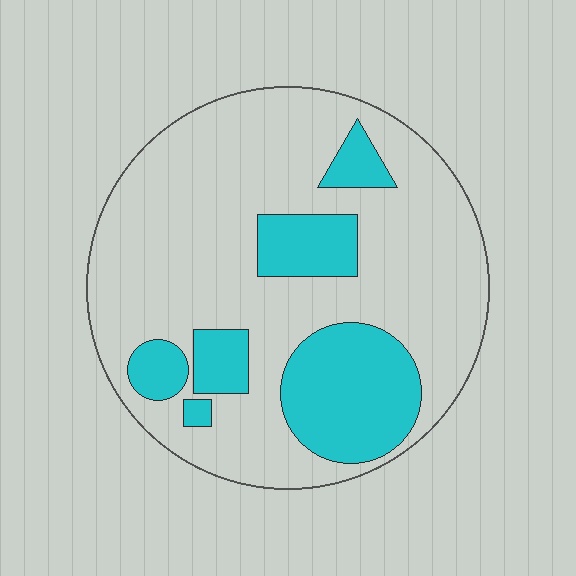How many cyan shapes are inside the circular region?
6.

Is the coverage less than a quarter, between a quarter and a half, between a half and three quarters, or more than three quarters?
Between a quarter and a half.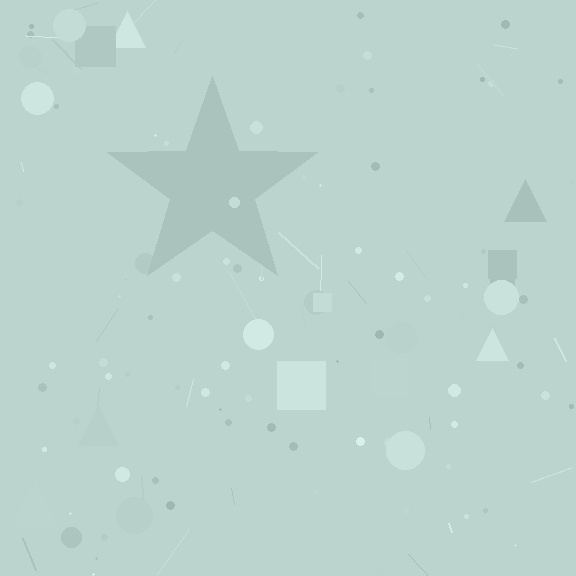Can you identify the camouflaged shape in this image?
The camouflaged shape is a star.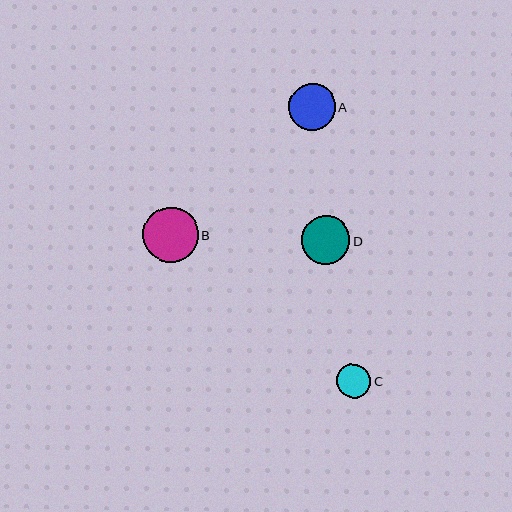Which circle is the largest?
Circle B is the largest with a size of approximately 55 pixels.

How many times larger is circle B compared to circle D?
Circle B is approximately 1.1 times the size of circle D.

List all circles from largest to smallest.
From largest to smallest: B, D, A, C.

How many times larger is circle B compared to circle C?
Circle B is approximately 1.6 times the size of circle C.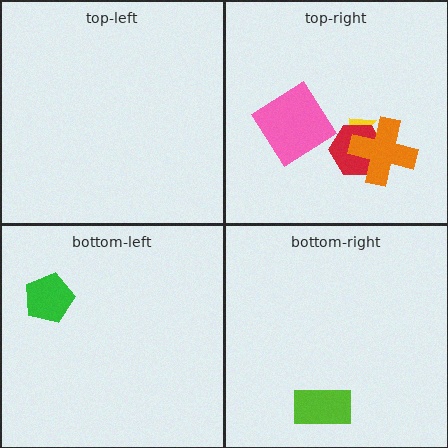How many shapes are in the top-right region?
4.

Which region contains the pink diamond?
The top-right region.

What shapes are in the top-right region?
The yellow arrow, the red hexagon, the pink diamond, the orange cross.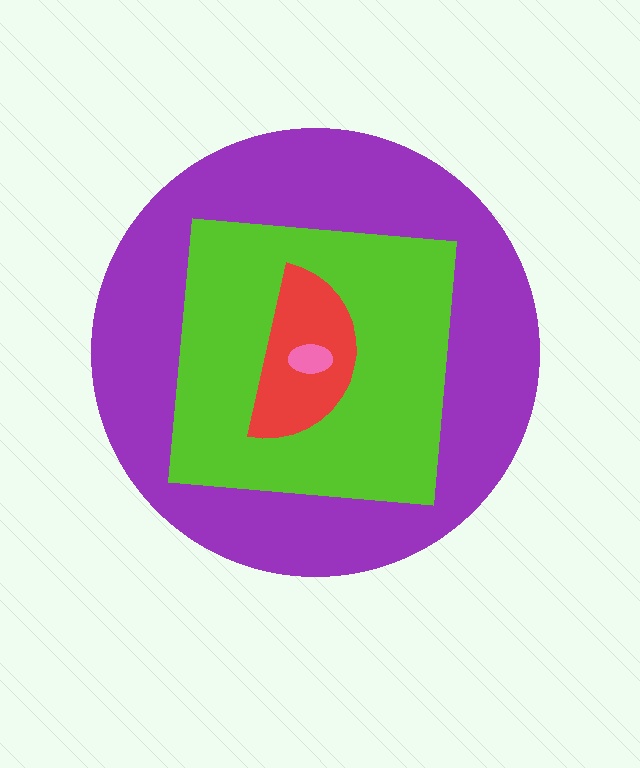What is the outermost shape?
The purple circle.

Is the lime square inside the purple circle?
Yes.